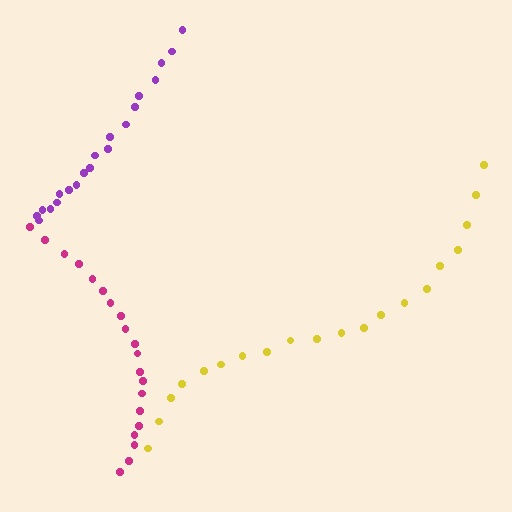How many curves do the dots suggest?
There are 3 distinct paths.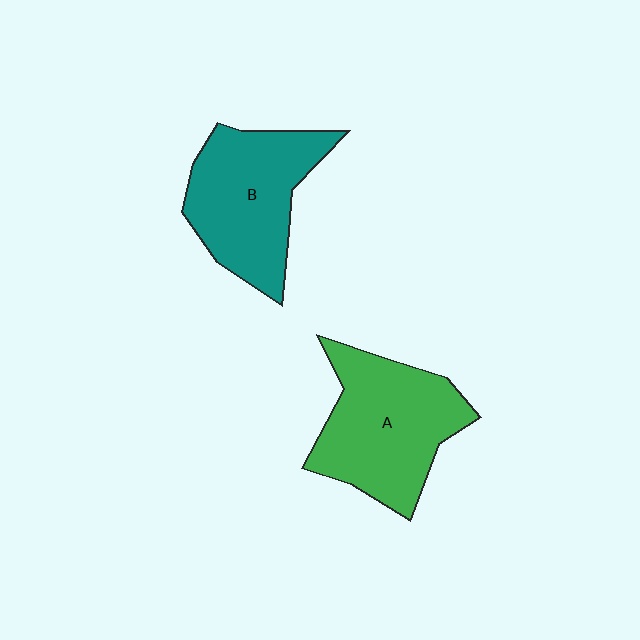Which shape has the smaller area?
Shape B (teal).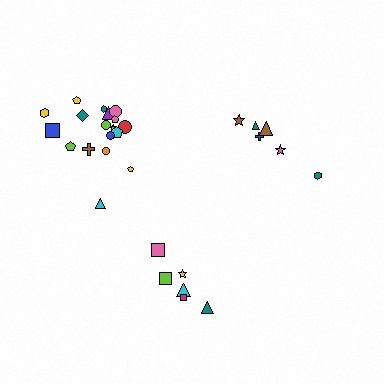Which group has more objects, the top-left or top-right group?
The top-left group.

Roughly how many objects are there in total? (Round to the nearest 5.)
Roughly 30 objects in total.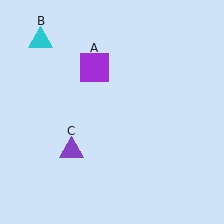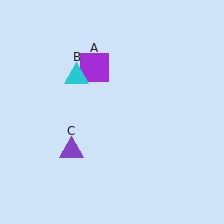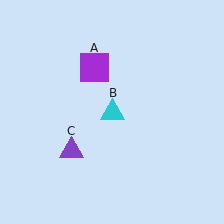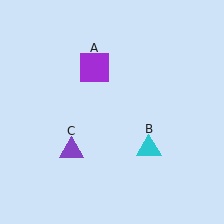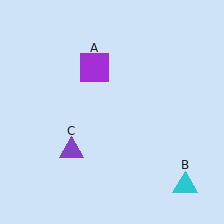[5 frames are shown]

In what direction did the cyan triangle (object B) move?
The cyan triangle (object B) moved down and to the right.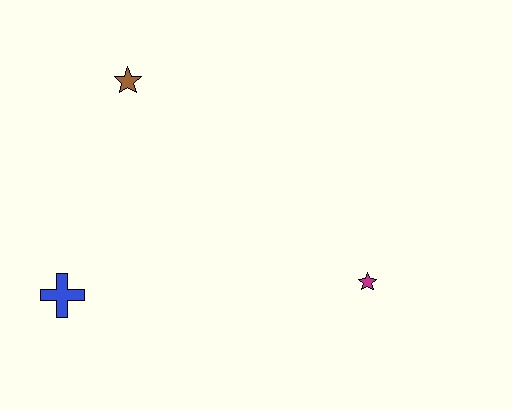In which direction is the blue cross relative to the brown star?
The blue cross is below the brown star.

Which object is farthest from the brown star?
The magenta star is farthest from the brown star.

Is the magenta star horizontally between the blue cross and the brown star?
No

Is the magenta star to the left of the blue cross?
No